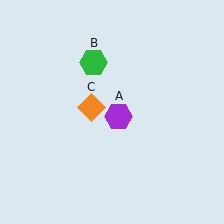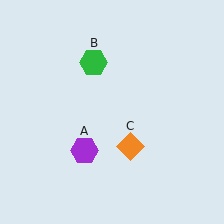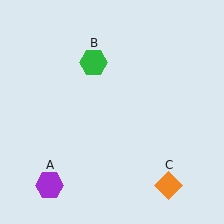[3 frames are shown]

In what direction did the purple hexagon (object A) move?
The purple hexagon (object A) moved down and to the left.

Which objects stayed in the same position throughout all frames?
Green hexagon (object B) remained stationary.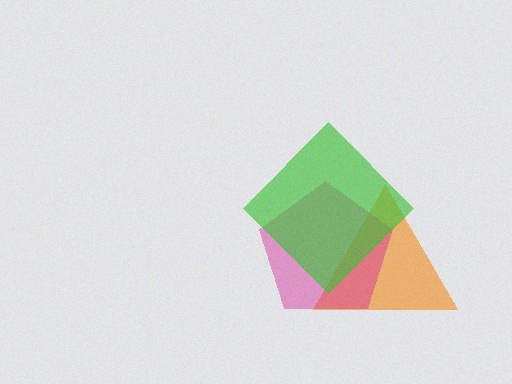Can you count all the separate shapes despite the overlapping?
Yes, there are 3 separate shapes.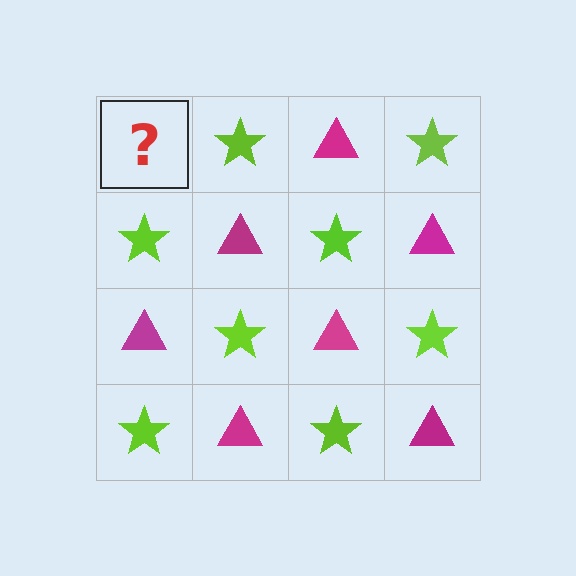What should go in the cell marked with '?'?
The missing cell should contain a magenta triangle.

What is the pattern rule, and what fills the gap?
The rule is that it alternates magenta triangle and lime star in a checkerboard pattern. The gap should be filled with a magenta triangle.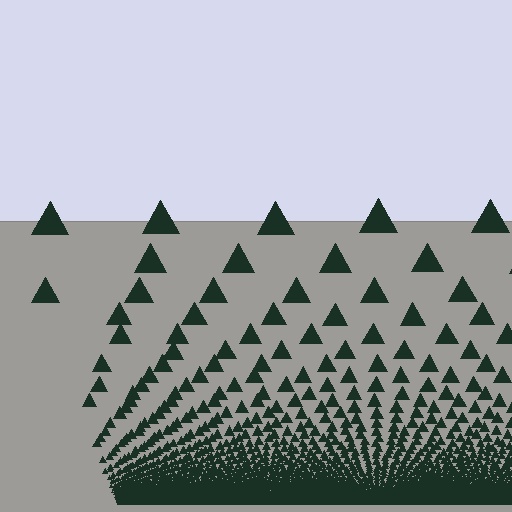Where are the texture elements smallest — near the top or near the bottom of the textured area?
Near the bottom.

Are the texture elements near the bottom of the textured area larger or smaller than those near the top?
Smaller. The gradient is inverted — elements near the bottom are smaller and denser.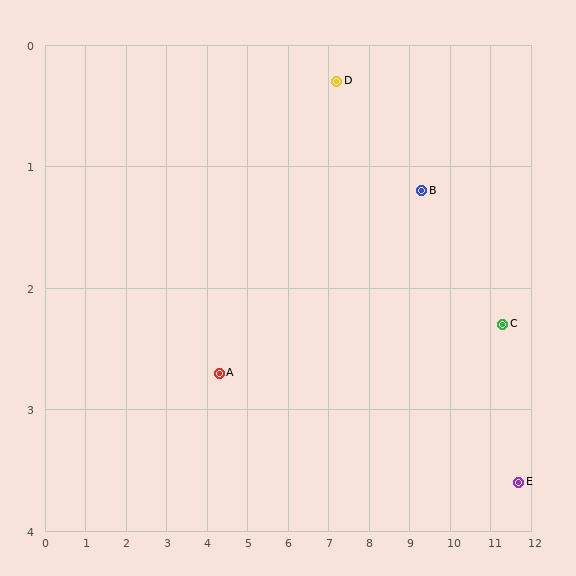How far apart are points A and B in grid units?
Points A and B are about 5.2 grid units apart.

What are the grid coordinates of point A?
Point A is at approximately (4.3, 2.7).